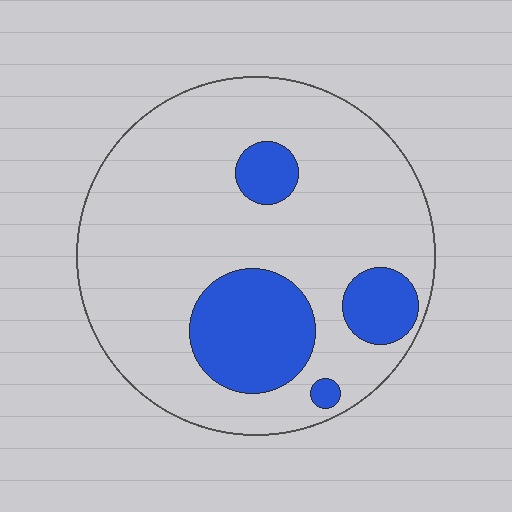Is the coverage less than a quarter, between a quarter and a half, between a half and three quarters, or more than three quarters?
Less than a quarter.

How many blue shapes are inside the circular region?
4.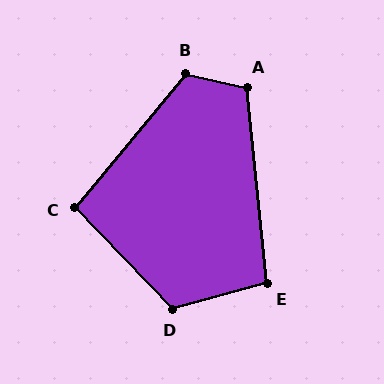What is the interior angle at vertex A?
Approximately 108 degrees (obtuse).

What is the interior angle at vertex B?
Approximately 117 degrees (obtuse).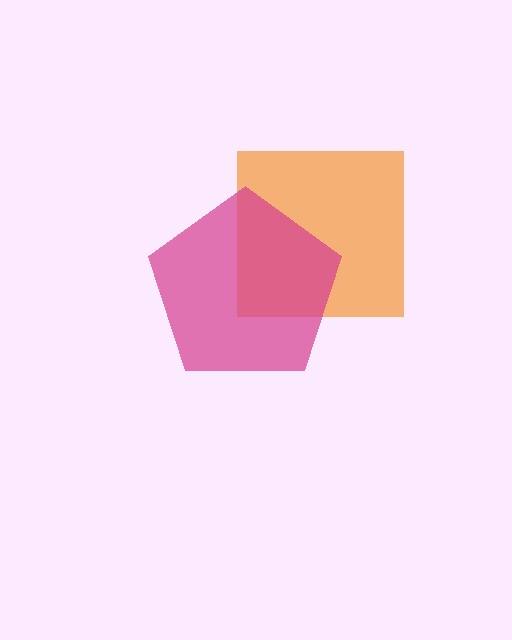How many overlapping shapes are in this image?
There are 2 overlapping shapes in the image.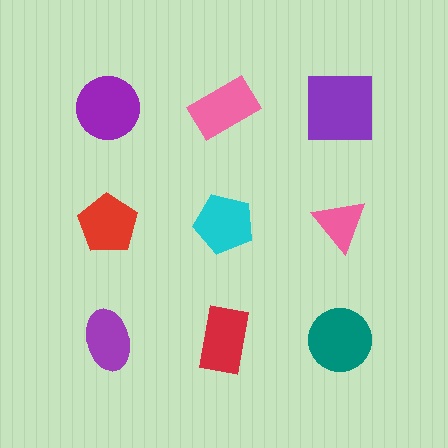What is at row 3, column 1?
A purple ellipse.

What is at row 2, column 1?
A red pentagon.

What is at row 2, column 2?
A cyan pentagon.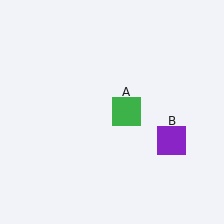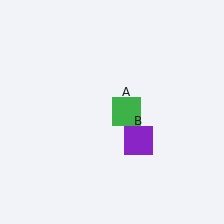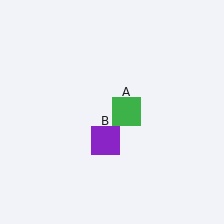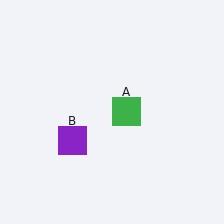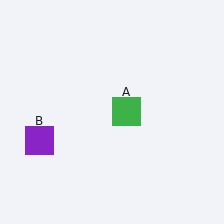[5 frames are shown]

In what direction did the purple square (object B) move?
The purple square (object B) moved left.